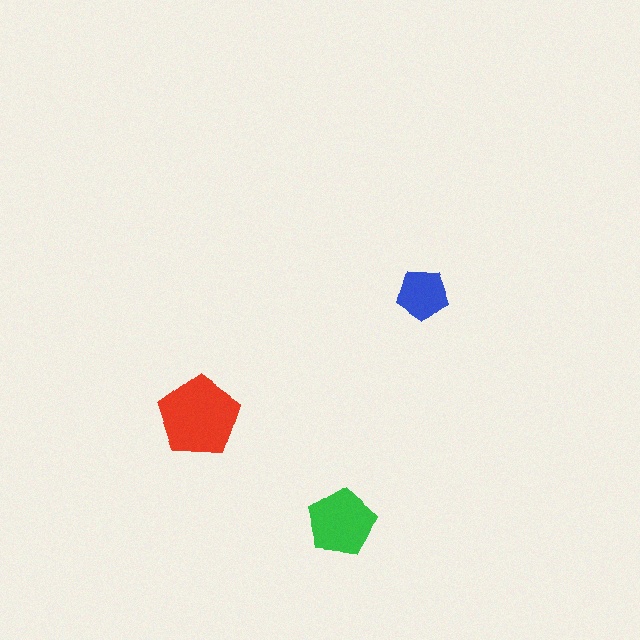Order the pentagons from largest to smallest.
the red one, the green one, the blue one.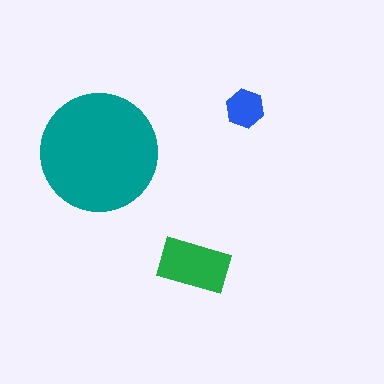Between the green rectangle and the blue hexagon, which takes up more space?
The green rectangle.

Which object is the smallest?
The blue hexagon.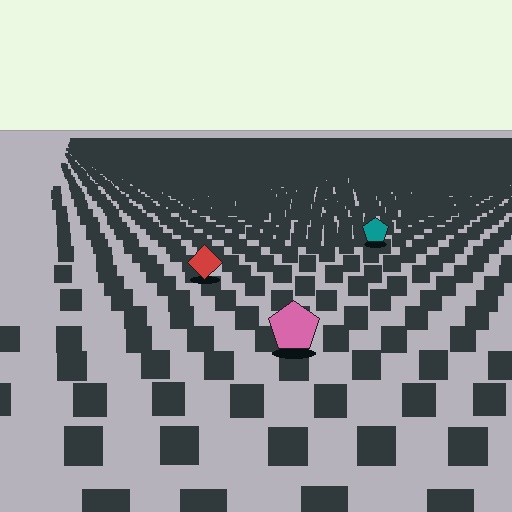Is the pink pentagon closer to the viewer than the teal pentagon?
Yes. The pink pentagon is closer — you can tell from the texture gradient: the ground texture is coarser near it.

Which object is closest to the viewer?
The pink pentagon is closest. The texture marks near it are larger and more spread out.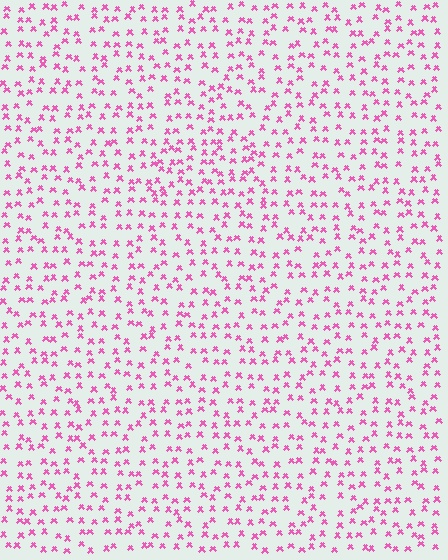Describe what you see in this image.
The image contains small pink elements arranged at two different densities. A triangle-shaped region is visible where the elements are more densely packed than the surrounding area.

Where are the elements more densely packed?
The elements are more densely packed inside the triangle boundary.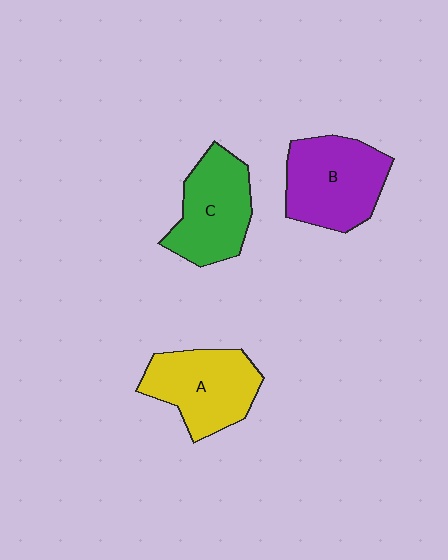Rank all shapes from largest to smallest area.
From largest to smallest: B (purple), A (yellow), C (green).